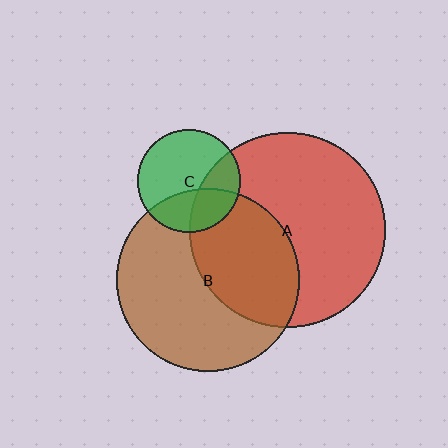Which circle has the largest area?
Circle A (red).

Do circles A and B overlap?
Yes.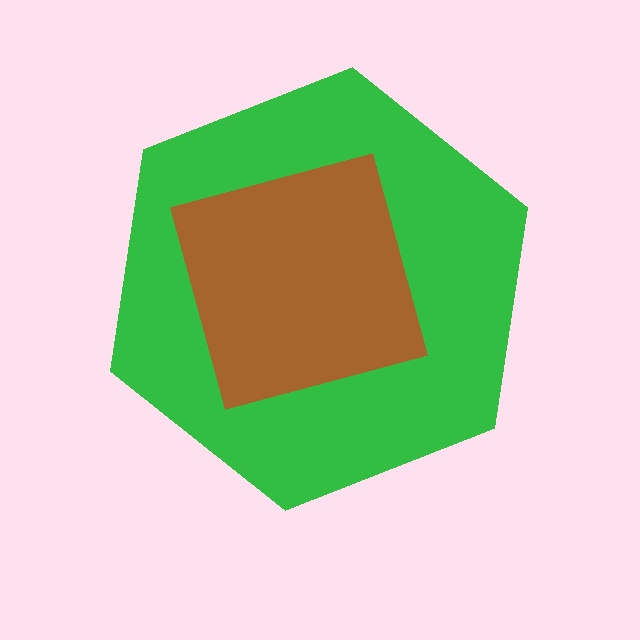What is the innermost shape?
The brown diamond.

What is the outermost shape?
The green hexagon.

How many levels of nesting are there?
2.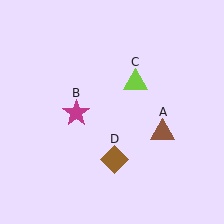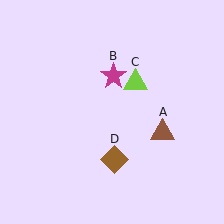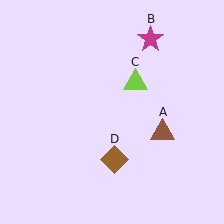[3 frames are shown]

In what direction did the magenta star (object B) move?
The magenta star (object B) moved up and to the right.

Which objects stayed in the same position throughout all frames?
Brown triangle (object A) and lime triangle (object C) and brown diamond (object D) remained stationary.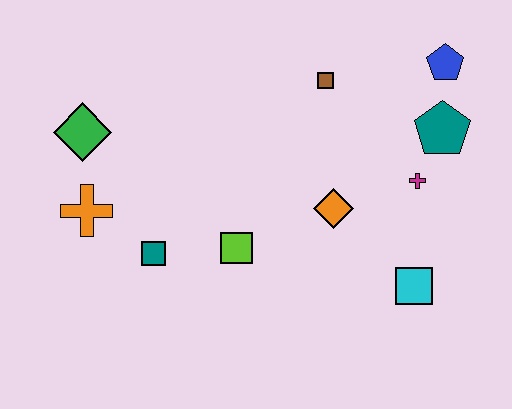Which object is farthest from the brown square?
The orange cross is farthest from the brown square.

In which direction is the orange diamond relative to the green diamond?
The orange diamond is to the right of the green diamond.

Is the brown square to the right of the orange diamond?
No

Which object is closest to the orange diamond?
The magenta cross is closest to the orange diamond.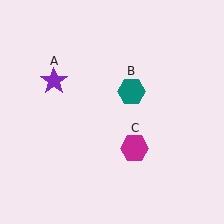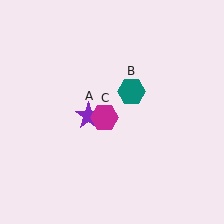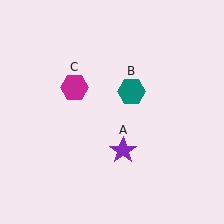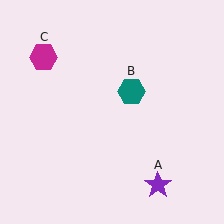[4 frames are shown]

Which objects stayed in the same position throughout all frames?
Teal hexagon (object B) remained stationary.